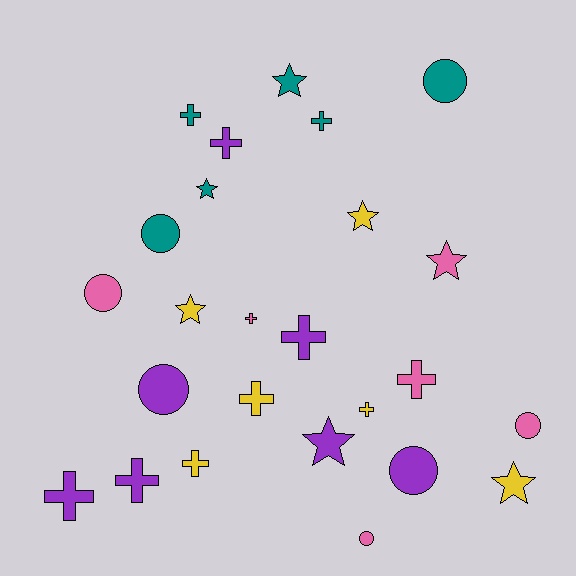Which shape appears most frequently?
Cross, with 11 objects.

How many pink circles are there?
There are 3 pink circles.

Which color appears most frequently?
Purple, with 7 objects.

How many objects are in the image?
There are 25 objects.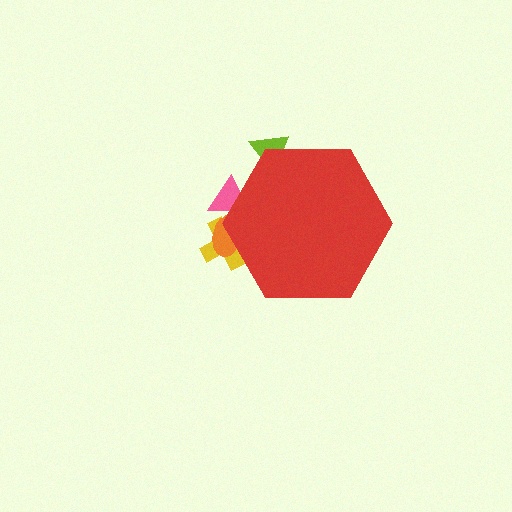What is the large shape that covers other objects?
A red hexagon.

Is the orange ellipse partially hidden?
Yes, the orange ellipse is partially hidden behind the red hexagon.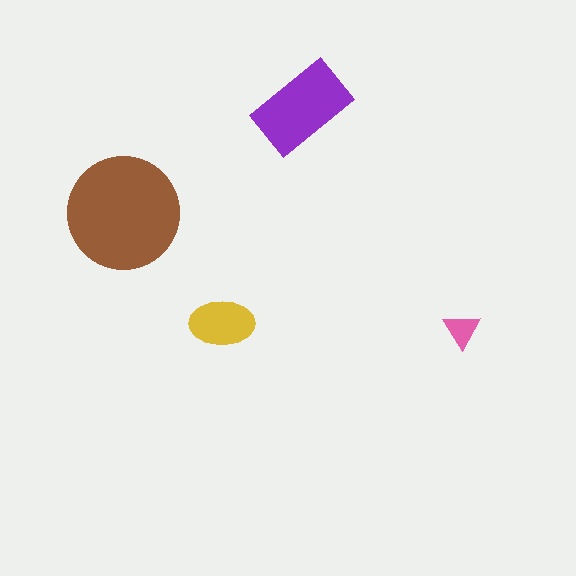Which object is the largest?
The brown circle.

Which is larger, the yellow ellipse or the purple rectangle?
The purple rectangle.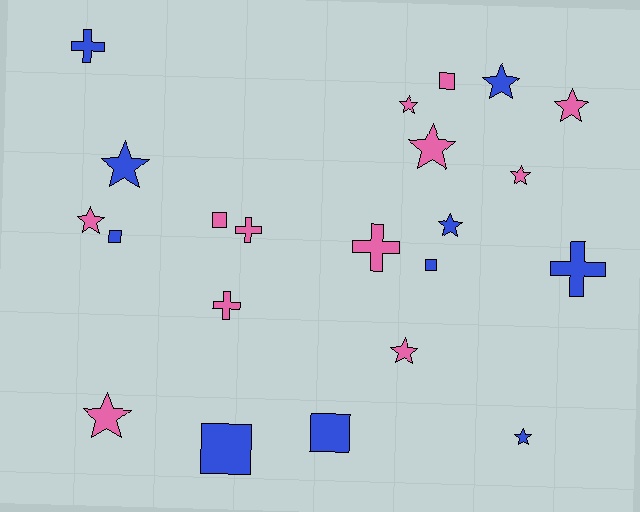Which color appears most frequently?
Pink, with 12 objects.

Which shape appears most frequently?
Star, with 11 objects.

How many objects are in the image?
There are 22 objects.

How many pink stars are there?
There are 7 pink stars.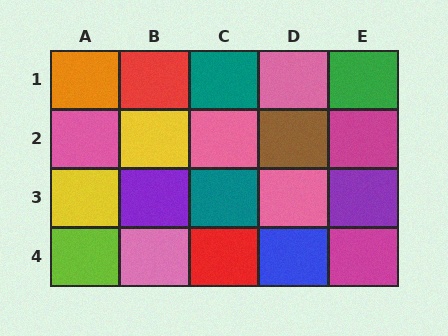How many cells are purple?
2 cells are purple.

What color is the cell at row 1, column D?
Pink.